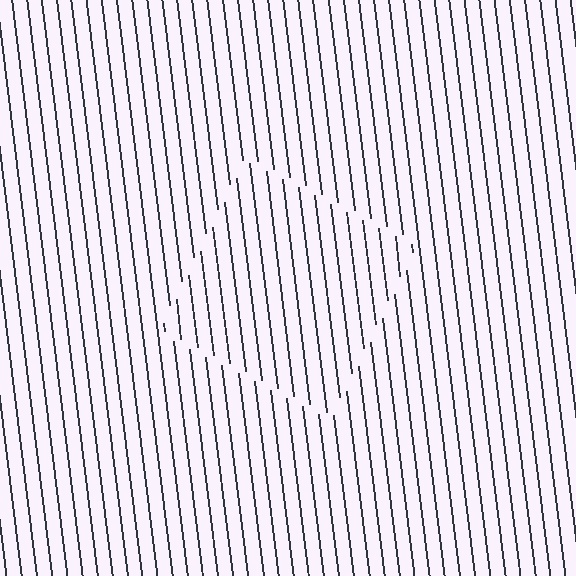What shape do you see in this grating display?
An illusory square. The interior of the shape contains the same grating, shifted by half a period — the contour is defined by the phase discontinuity where line-ends from the inner and outer gratings abut.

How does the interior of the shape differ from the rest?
The interior of the shape contains the same grating, shifted by half a period — the contour is defined by the phase discontinuity where line-ends from the inner and outer gratings abut.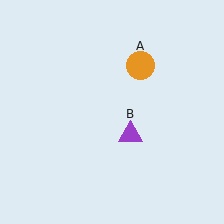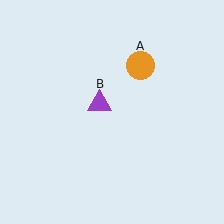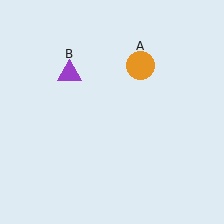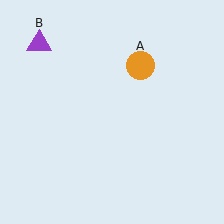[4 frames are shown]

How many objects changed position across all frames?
1 object changed position: purple triangle (object B).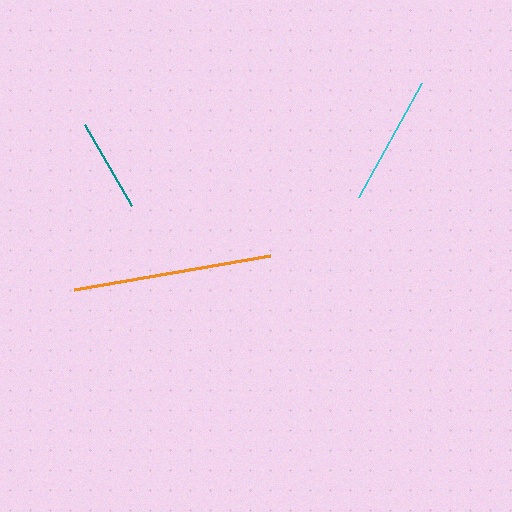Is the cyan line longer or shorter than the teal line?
The cyan line is longer than the teal line.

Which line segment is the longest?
The orange line is the longest at approximately 198 pixels.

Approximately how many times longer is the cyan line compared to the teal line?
The cyan line is approximately 1.4 times the length of the teal line.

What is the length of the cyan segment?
The cyan segment is approximately 130 pixels long.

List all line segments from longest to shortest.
From longest to shortest: orange, cyan, teal.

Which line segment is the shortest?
The teal line is the shortest at approximately 94 pixels.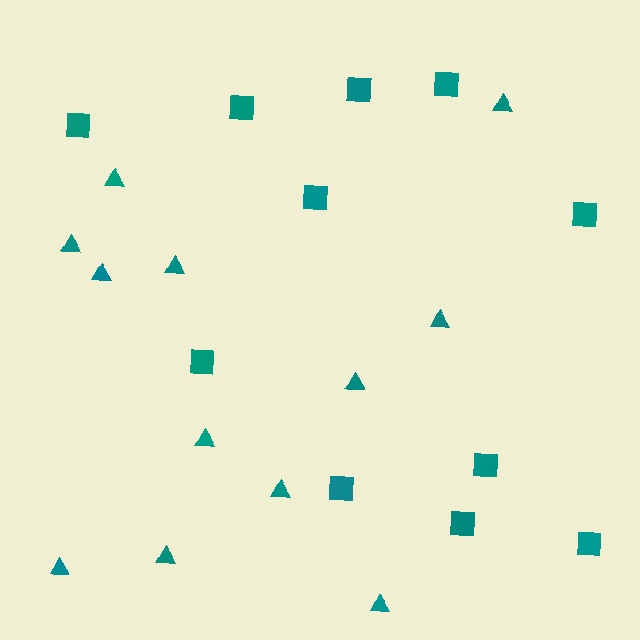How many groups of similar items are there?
There are 2 groups: one group of triangles (12) and one group of squares (11).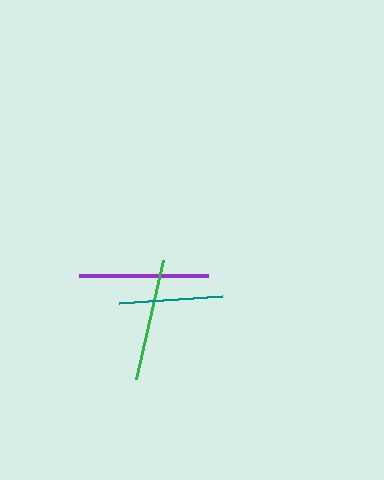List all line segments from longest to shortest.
From longest to shortest: purple, green, teal.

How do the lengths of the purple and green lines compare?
The purple and green lines are approximately the same length.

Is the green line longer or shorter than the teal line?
The green line is longer than the teal line.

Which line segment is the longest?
The purple line is the longest at approximately 128 pixels.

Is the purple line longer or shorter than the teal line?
The purple line is longer than the teal line.